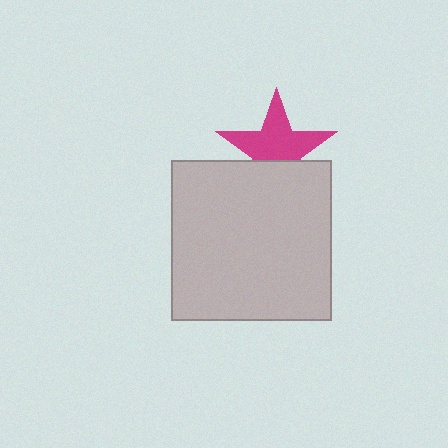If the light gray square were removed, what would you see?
You would see the complete magenta star.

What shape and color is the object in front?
The object in front is a light gray square.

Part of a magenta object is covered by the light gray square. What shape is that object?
It is a star.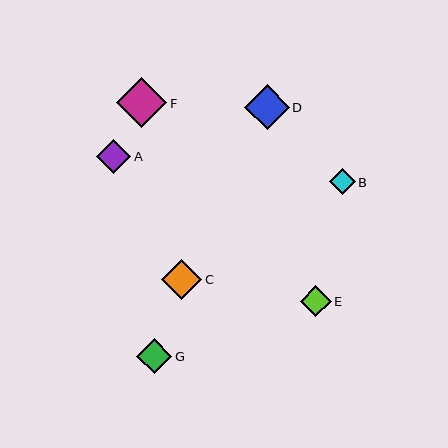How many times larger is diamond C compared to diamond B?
Diamond C is approximately 1.5 times the size of diamond B.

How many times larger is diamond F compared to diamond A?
Diamond F is approximately 1.5 times the size of diamond A.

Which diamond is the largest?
Diamond F is the largest with a size of approximately 50 pixels.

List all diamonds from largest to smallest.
From largest to smallest: F, D, C, G, A, E, B.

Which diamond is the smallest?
Diamond B is the smallest with a size of approximately 26 pixels.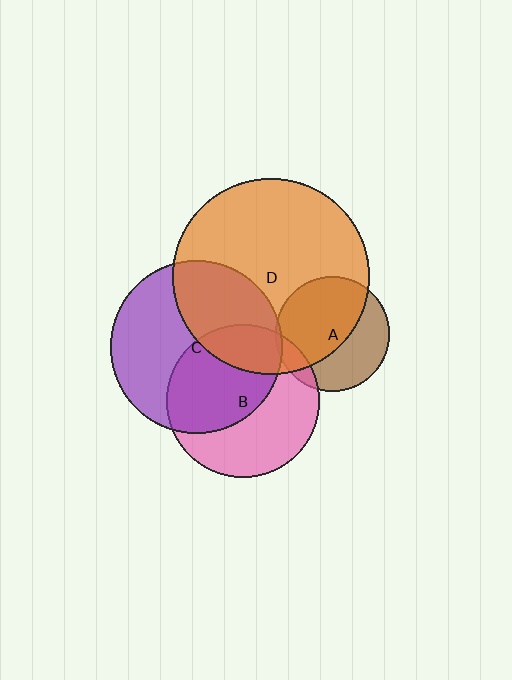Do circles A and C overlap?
Yes.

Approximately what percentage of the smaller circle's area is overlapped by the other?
Approximately 5%.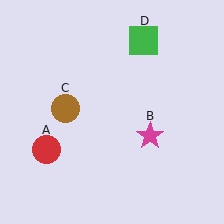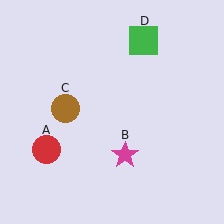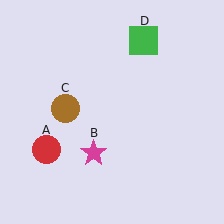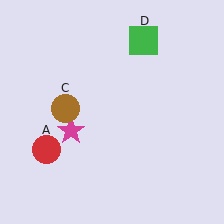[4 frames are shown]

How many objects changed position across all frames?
1 object changed position: magenta star (object B).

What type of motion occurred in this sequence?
The magenta star (object B) rotated clockwise around the center of the scene.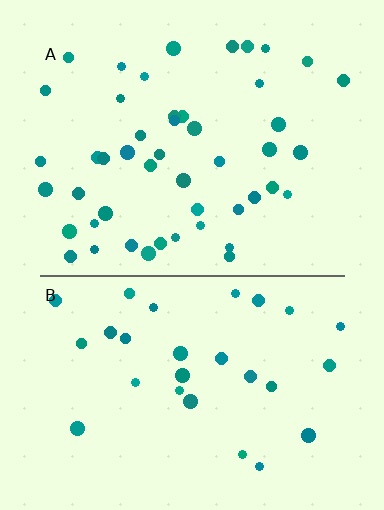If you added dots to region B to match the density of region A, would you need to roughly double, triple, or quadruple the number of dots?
Approximately double.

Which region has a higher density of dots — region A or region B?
A (the top).